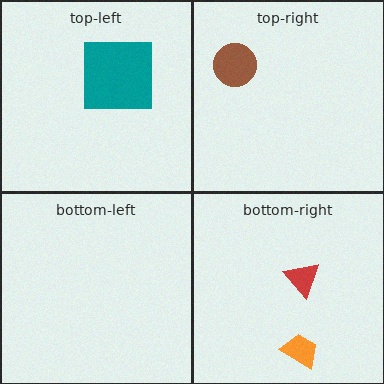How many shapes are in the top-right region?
1.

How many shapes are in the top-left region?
1.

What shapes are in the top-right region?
The brown circle.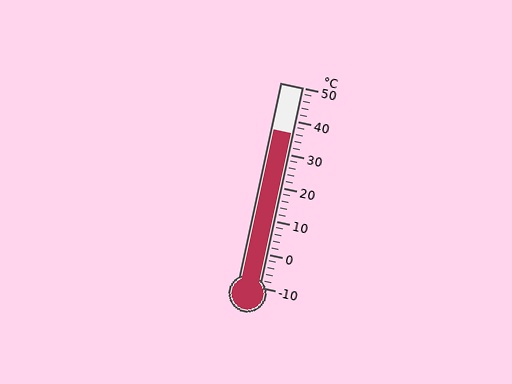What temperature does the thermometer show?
The thermometer shows approximately 36°C.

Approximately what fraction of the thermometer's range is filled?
The thermometer is filled to approximately 75% of its range.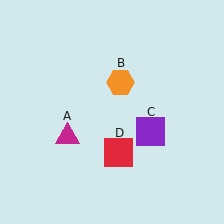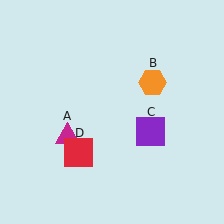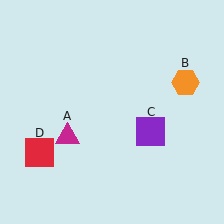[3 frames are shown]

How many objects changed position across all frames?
2 objects changed position: orange hexagon (object B), red square (object D).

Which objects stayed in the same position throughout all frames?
Magenta triangle (object A) and purple square (object C) remained stationary.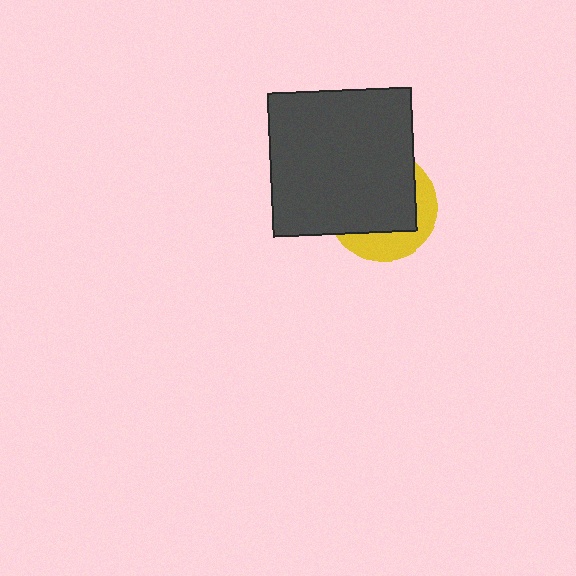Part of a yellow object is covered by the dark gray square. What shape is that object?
It is a circle.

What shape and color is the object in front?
The object in front is a dark gray square.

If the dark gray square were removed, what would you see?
You would see the complete yellow circle.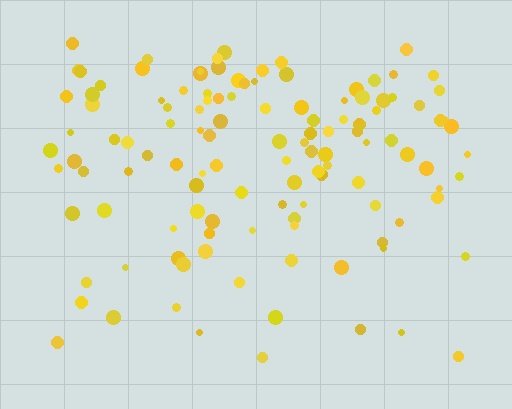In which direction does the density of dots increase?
From bottom to top, with the top side densest.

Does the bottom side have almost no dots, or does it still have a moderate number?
Still a moderate number, just noticeably fewer than the top.